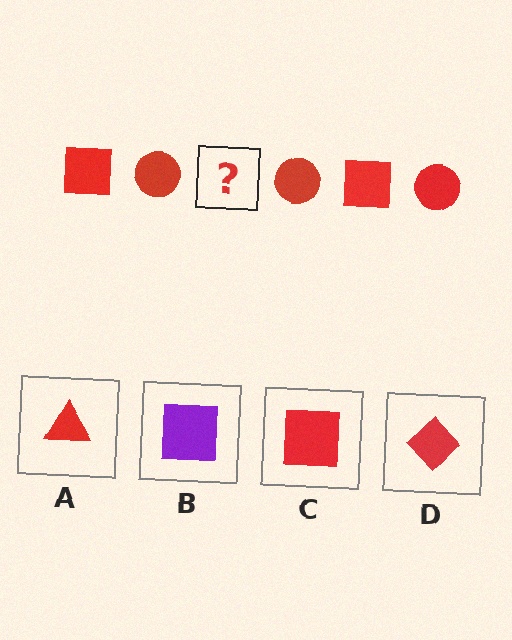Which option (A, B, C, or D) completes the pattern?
C.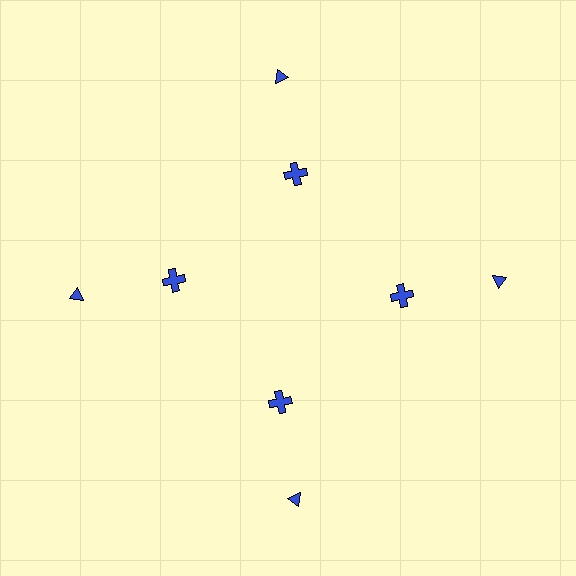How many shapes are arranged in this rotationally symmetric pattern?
There are 8 shapes, arranged in 4 groups of 2.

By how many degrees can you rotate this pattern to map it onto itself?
The pattern maps onto itself every 90 degrees of rotation.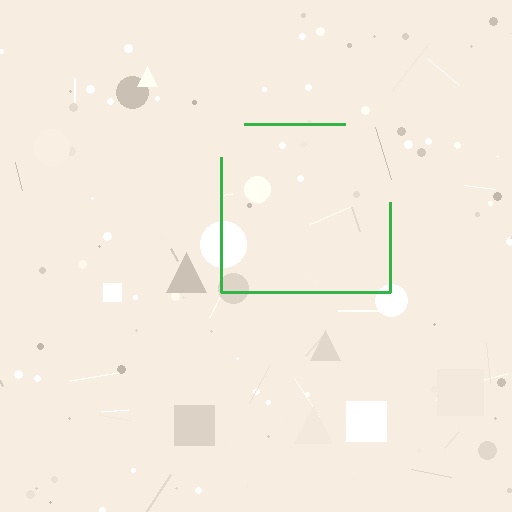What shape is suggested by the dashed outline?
The dashed outline suggests a square.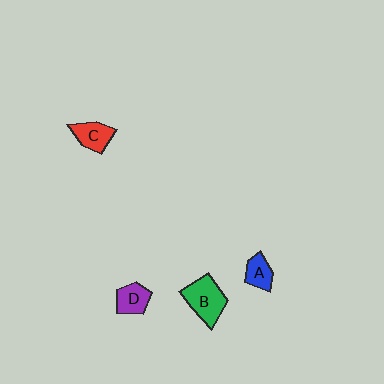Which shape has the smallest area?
Shape A (blue).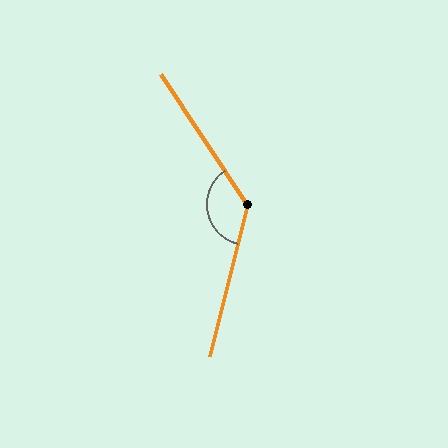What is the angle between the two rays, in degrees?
Approximately 132 degrees.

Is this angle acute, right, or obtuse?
It is obtuse.